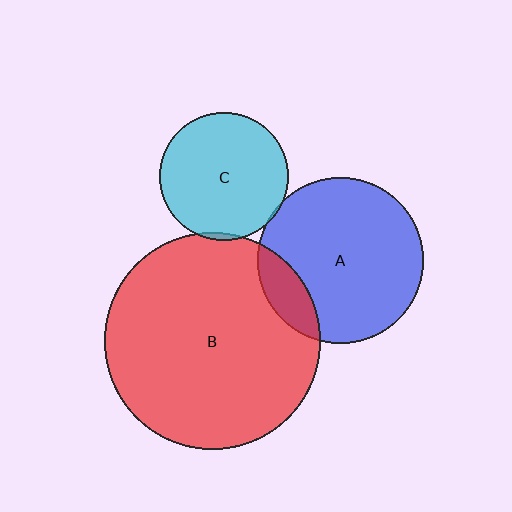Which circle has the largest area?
Circle B (red).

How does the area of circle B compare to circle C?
Approximately 2.8 times.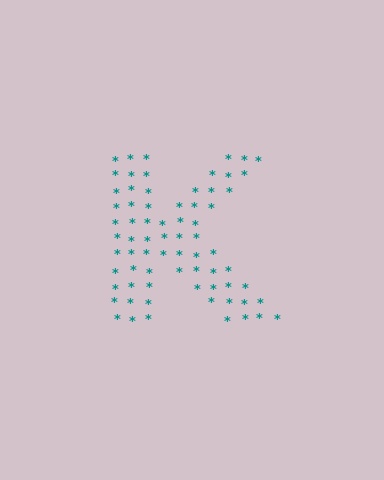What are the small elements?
The small elements are asterisks.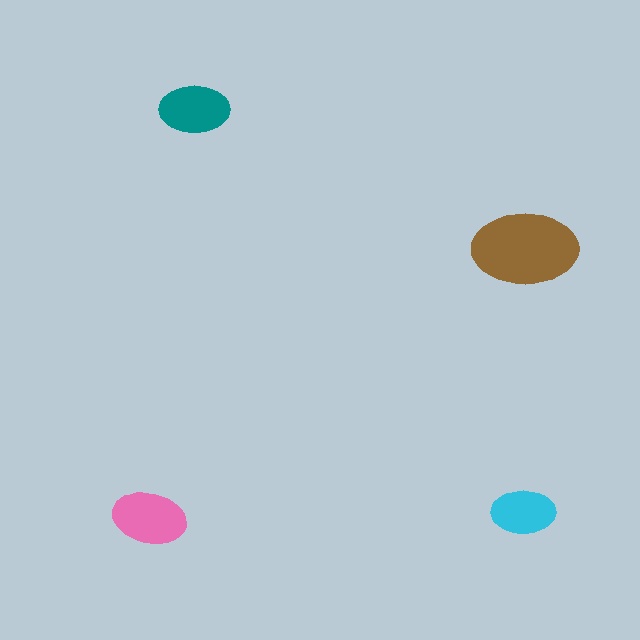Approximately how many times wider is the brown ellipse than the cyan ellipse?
About 1.5 times wider.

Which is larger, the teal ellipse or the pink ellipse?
The pink one.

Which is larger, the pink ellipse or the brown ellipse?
The brown one.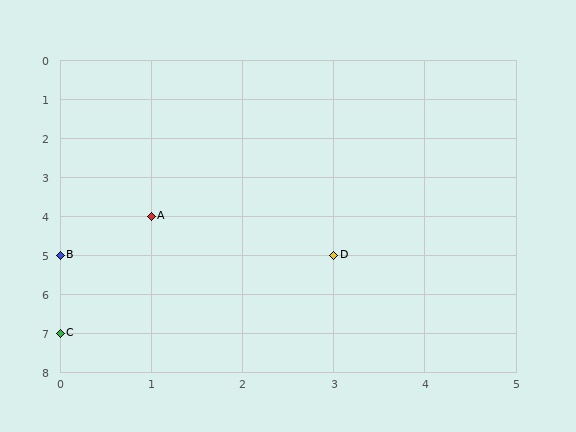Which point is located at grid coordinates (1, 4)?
Point A is at (1, 4).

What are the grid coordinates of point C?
Point C is at grid coordinates (0, 7).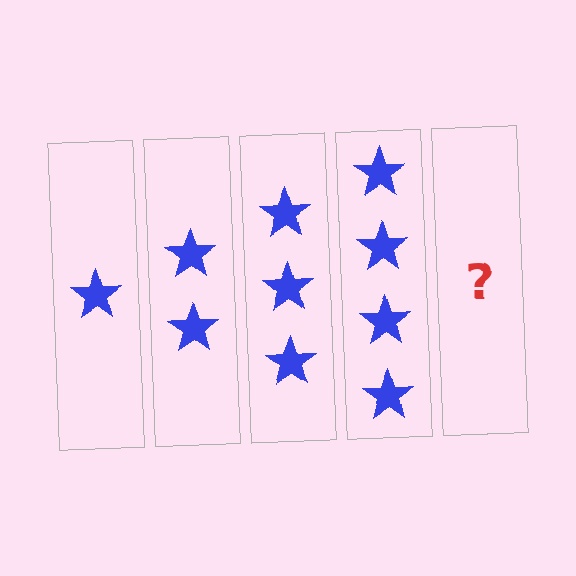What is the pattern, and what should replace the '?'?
The pattern is that each step adds one more star. The '?' should be 5 stars.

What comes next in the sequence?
The next element should be 5 stars.